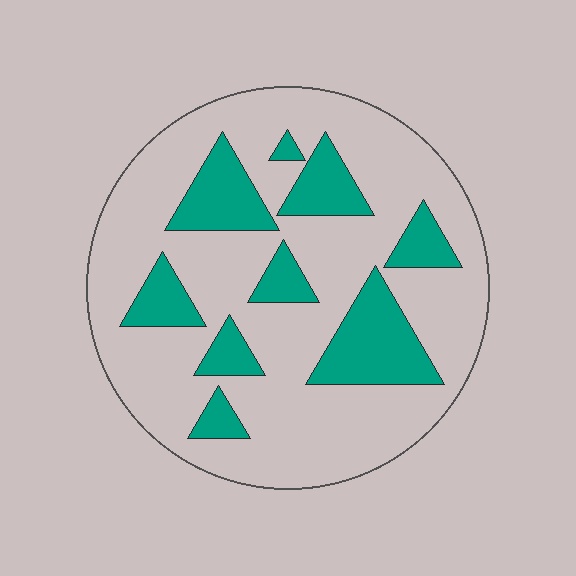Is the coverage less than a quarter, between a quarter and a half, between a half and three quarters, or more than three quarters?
Less than a quarter.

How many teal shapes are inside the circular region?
9.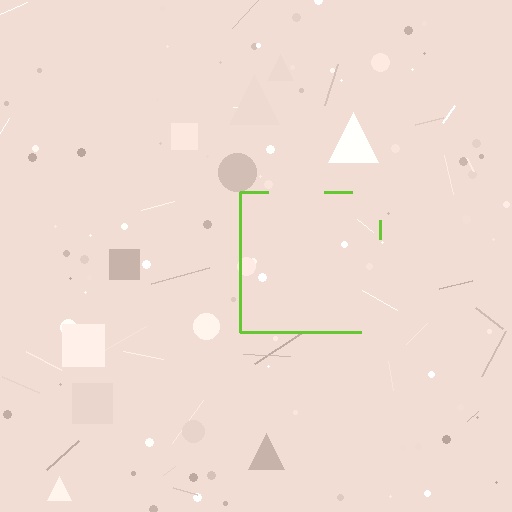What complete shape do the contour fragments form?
The contour fragments form a square.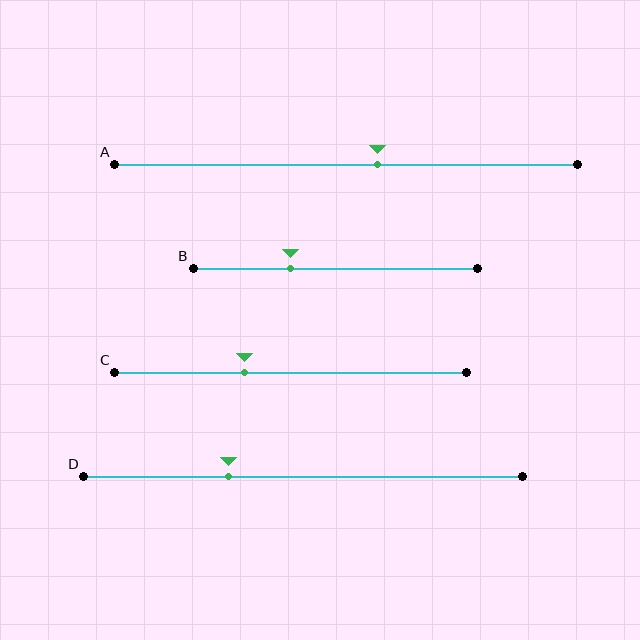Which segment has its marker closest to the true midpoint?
Segment A has its marker closest to the true midpoint.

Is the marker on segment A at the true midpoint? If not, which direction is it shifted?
No, the marker on segment A is shifted to the right by about 7% of the segment length.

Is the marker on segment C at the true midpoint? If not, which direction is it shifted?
No, the marker on segment C is shifted to the left by about 13% of the segment length.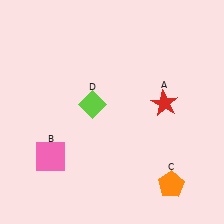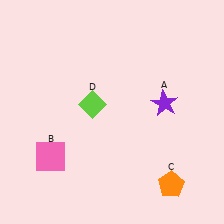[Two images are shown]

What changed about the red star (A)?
In Image 1, A is red. In Image 2, it changed to purple.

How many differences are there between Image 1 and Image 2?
There is 1 difference between the two images.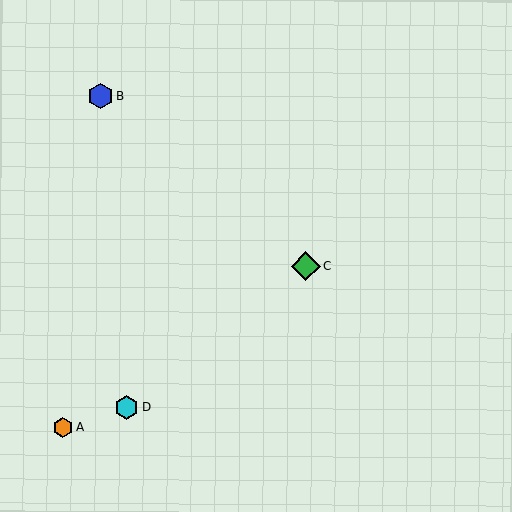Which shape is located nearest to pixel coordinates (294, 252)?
The green diamond (labeled C) at (306, 266) is nearest to that location.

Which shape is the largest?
The green diamond (labeled C) is the largest.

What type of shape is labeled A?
Shape A is an orange hexagon.